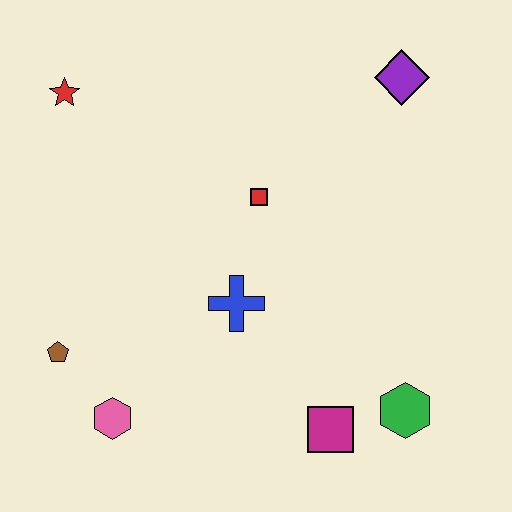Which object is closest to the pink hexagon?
The brown pentagon is closest to the pink hexagon.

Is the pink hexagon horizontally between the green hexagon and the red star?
Yes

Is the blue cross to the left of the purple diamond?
Yes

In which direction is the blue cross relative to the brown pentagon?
The blue cross is to the right of the brown pentagon.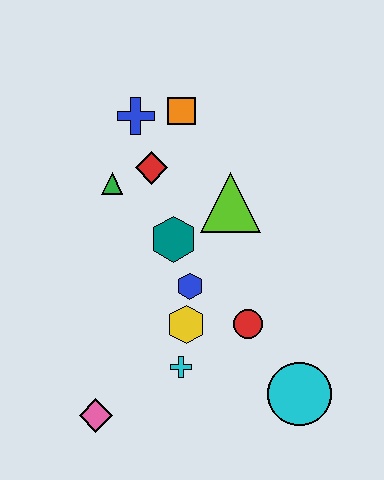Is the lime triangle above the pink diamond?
Yes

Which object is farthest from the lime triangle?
The pink diamond is farthest from the lime triangle.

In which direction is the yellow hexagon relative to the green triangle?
The yellow hexagon is below the green triangle.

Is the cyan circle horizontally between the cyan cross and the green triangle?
No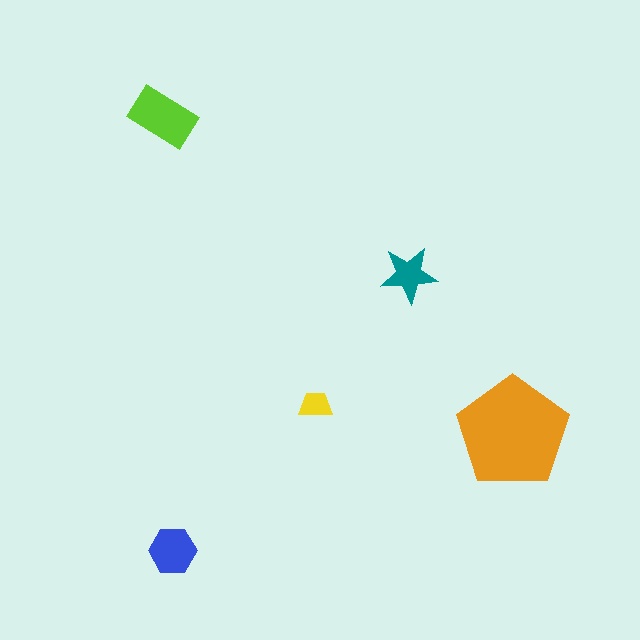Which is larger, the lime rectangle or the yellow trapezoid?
The lime rectangle.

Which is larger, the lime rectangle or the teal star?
The lime rectangle.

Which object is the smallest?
The yellow trapezoid.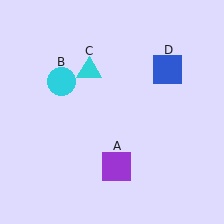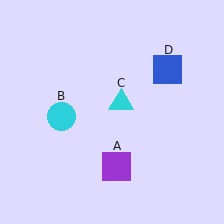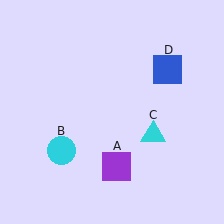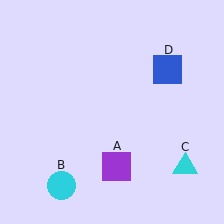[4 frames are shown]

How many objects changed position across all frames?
2 objects changed position: cyan circle (object B), cyan triangle (object C).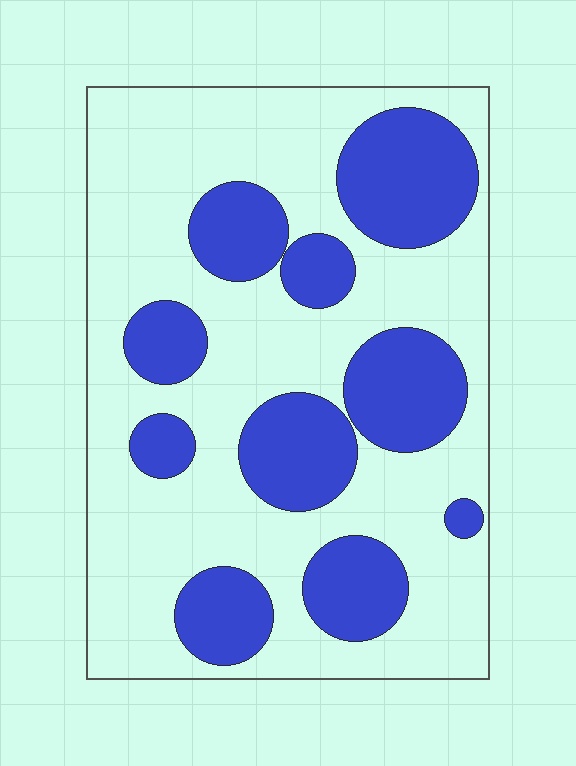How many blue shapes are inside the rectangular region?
10.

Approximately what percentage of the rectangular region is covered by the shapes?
Approximately 35%.